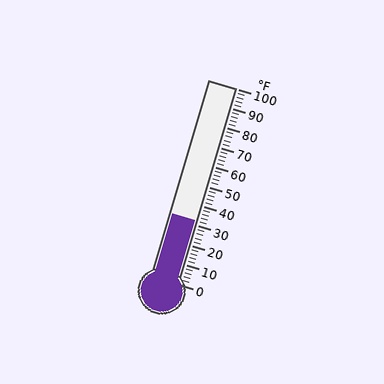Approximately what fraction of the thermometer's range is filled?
The thermometer is filled to approximately 30% of its range.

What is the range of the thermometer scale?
The thermometer scale ranges from 0°F to 100°F.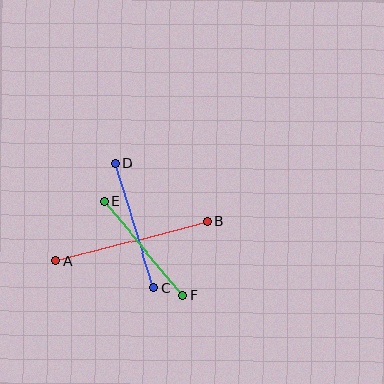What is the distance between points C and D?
The distance is approximately 130 pixels.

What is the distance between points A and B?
The distance is approximately 156 pixels.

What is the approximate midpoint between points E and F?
The midpoint is at approximately (143, 249) pixels.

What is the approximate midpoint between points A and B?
The midpoint is at approximately (132, 241) pixels.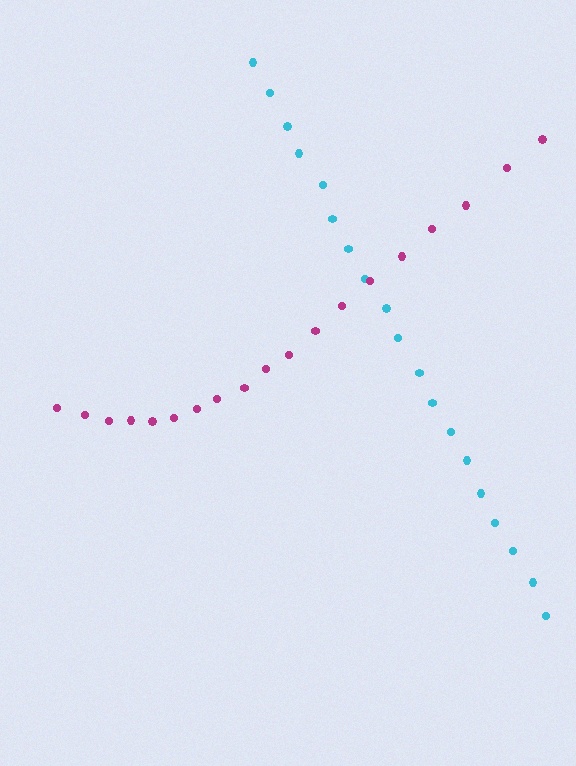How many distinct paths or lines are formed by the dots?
There are 2 distinct paths.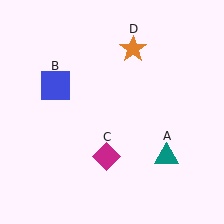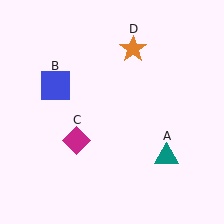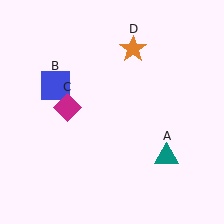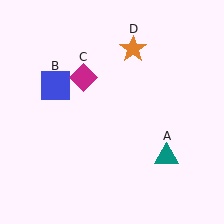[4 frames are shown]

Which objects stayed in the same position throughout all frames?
Teal triangle (object A) and blue square (object B) and orange star (object D) remained stationary.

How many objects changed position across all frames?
1 object changed position: magenta diamond (object C).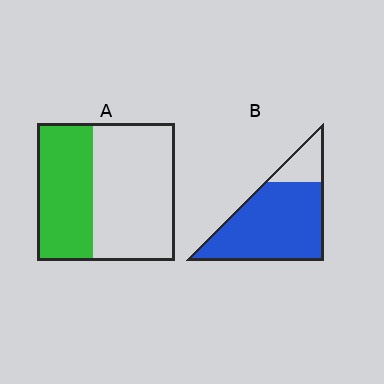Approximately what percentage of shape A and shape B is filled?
A is approximately 40% and B is approximately 80%.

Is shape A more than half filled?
No.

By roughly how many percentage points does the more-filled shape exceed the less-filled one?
By roughly 40 percentage points (B over A).